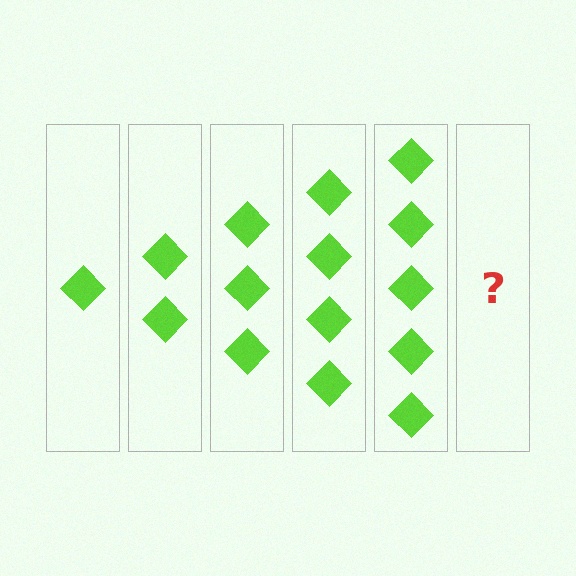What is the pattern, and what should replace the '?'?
The pattern is that each step adds one more diamond. The '?' should be 6 diamonds.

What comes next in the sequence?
The next element should be 6 diamonds.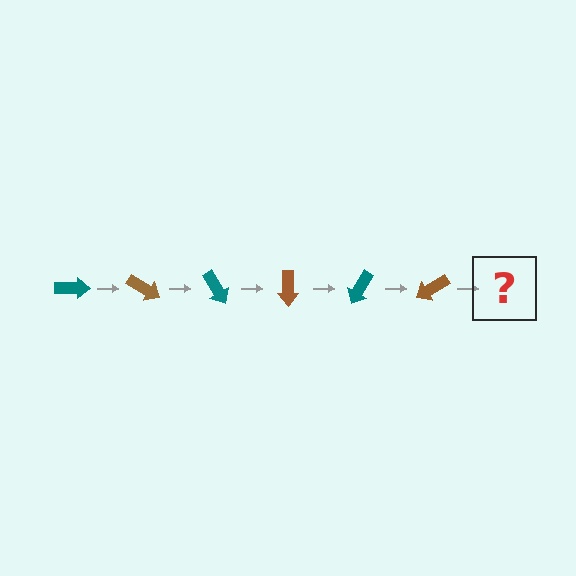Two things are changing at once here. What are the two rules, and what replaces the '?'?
The two rules are that it rotates 30 degrees each step and the color cycles through teal and brown. The '?' should be a teal arrow, rotated 180 degrees from the start.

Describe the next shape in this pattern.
It should be a teal arrow, rotated 180 degrees from the start.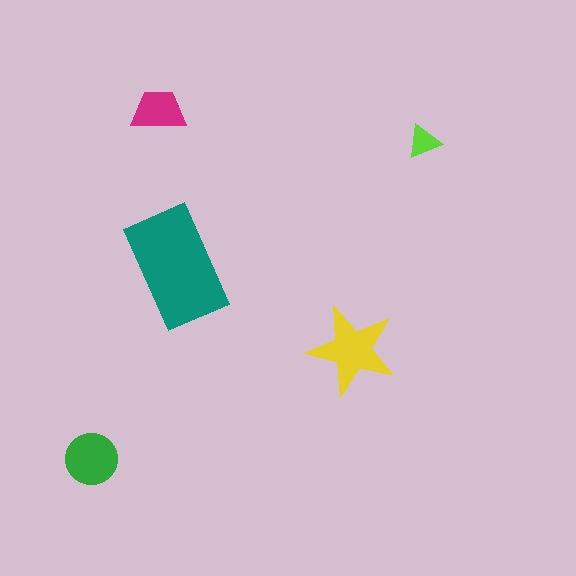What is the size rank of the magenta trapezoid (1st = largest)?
4th.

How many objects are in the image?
There are 5 objects in the image.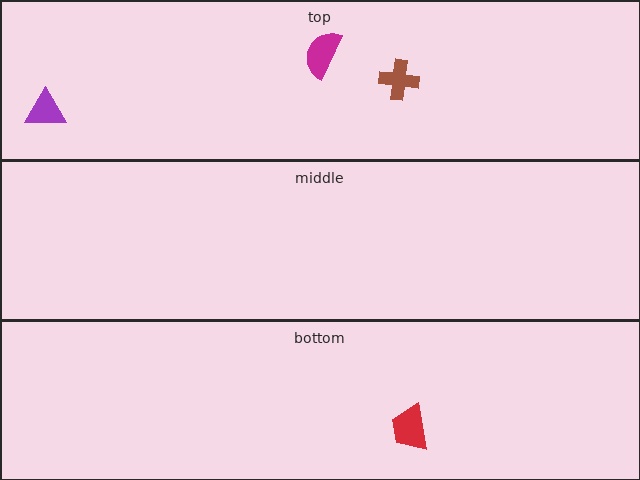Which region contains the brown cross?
The top region.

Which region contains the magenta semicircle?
The top region.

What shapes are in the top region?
The magenta semicircle, the purple triangle, the brown cross.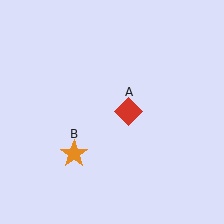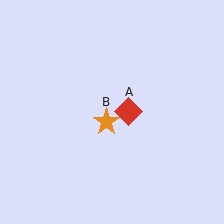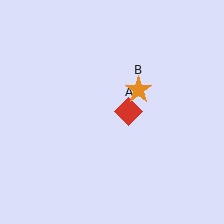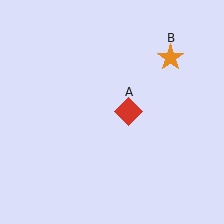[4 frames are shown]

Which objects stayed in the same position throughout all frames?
Red diamond (object A) remained stationary.